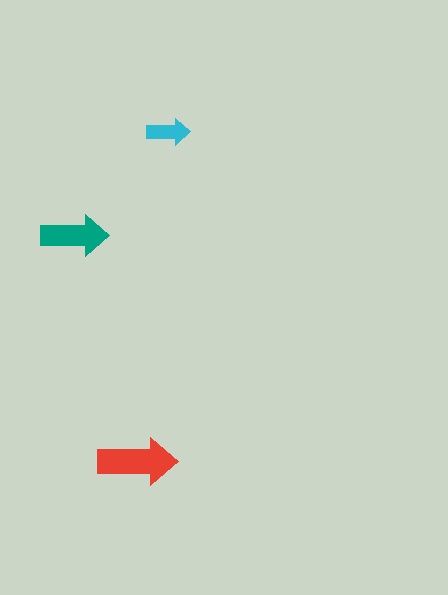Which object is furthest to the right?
The cyan arrow is rightmost.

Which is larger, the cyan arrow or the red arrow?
The red one.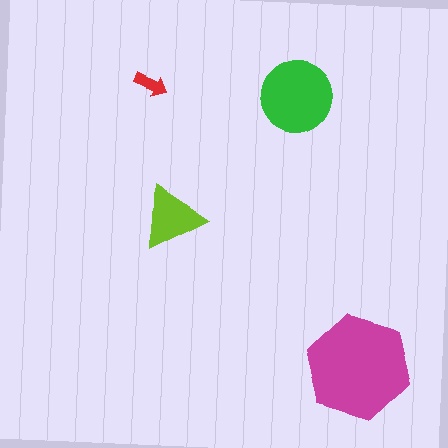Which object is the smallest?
The red arrow.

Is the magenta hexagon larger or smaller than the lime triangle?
Larger.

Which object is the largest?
The magenta hexagon.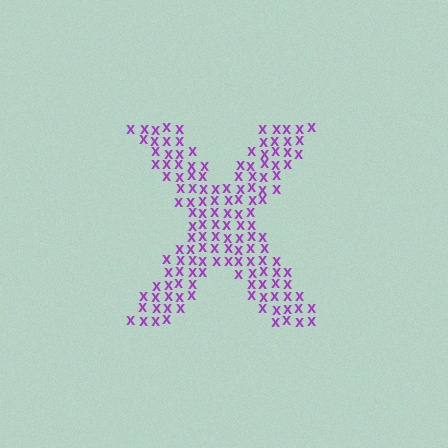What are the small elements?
The small elements are letter X's.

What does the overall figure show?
The overall figure shows the letter X.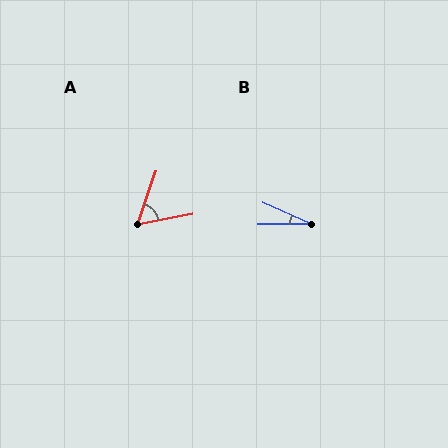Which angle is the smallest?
B, at approximately 25 degrees.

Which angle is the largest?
A, at approximately 61 degrees.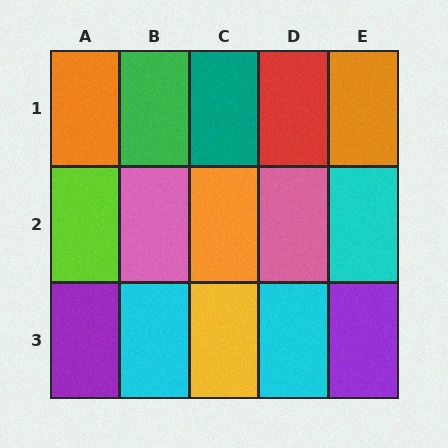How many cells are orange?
3 cells are orange.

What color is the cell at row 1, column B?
Green.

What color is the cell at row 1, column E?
Orange.